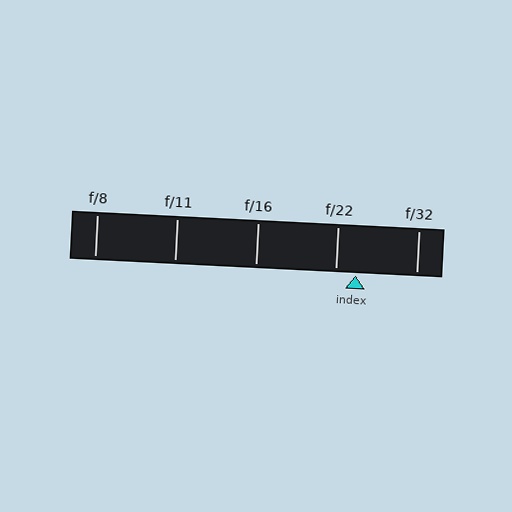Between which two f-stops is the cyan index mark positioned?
The index mark is between f/22 and f/32.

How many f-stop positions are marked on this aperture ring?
There are 5 f-stop positions marked.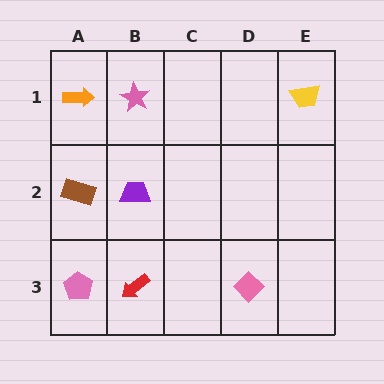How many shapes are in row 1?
3 shapes.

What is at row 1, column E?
A yellow trapezoid.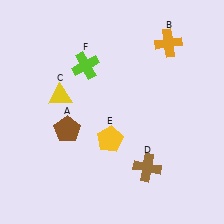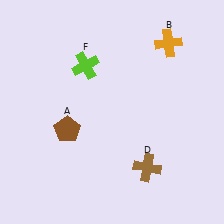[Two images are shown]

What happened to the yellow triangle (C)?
The yellow triangle (C) was removed in Image 2. It was in the top-left area of Image 1.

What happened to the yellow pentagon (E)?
The yellow pentagon (E) was removed in Image 2. It was in the bottom-left area of Image 1.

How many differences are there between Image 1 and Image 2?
There are 2 differences between the two images.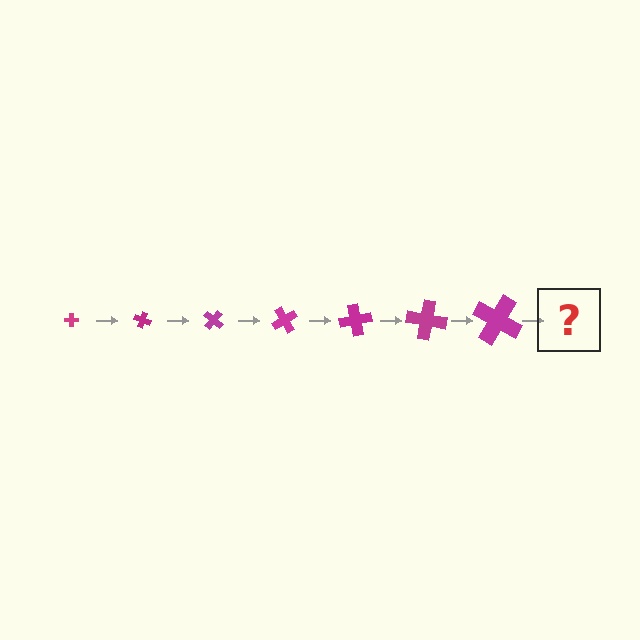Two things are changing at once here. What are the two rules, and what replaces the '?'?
The two rules are that the cross grows larger each step and it rotates 20 degrees each step. The '?' should be a cross, larger than the previous one and rotated 140 degrees from the start.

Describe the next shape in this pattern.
It should be a cross, larger than the previous one and rotated 140 degrees from the start.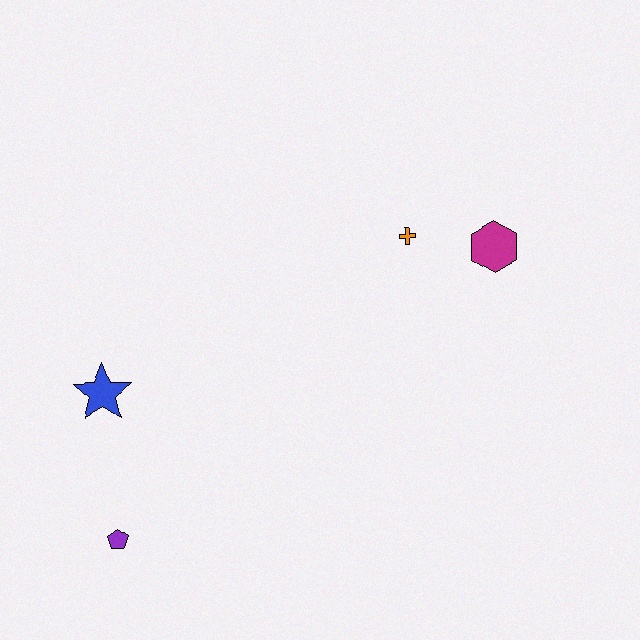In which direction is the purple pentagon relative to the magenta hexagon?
The purple pentagon is to the left of the magenta hexagon.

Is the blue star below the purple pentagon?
No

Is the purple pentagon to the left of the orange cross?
Yes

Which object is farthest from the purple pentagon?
The magenta hexagon is farthest from the purple pentagon.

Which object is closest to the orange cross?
The magenta hexagon is closest to the orange cross.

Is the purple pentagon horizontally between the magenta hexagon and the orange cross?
No